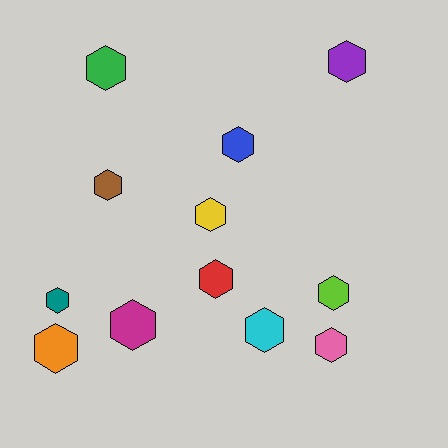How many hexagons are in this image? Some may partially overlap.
There are 12 hexagons.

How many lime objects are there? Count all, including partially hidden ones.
There is 1 lime object.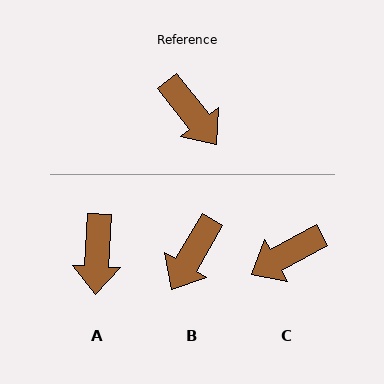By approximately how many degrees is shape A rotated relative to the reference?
Approximately 41 degrees clockwise.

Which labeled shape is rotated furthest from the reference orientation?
C, about 99 degrees away.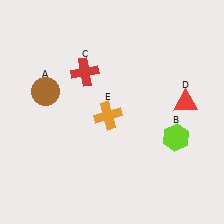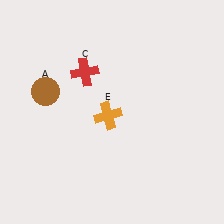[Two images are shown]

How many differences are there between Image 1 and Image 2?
There are 2 differences between the two images.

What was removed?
The lime hexagon (B), the red triangle (D) were removed in Image 2.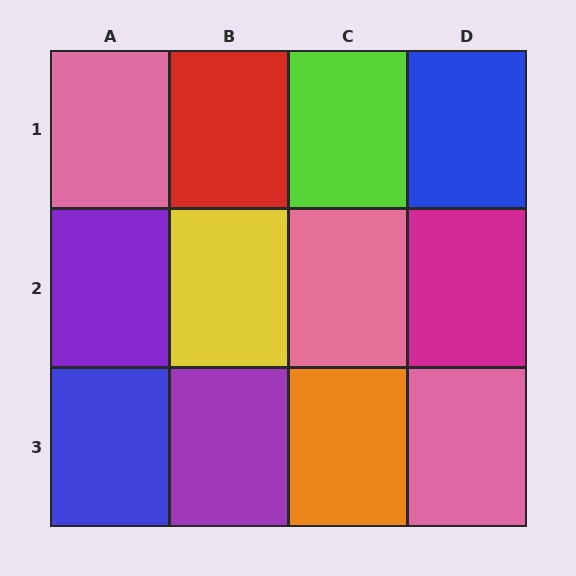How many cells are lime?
1 cell is lime.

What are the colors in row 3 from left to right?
Blue, purple, orange, pink.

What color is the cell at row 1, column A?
Pink.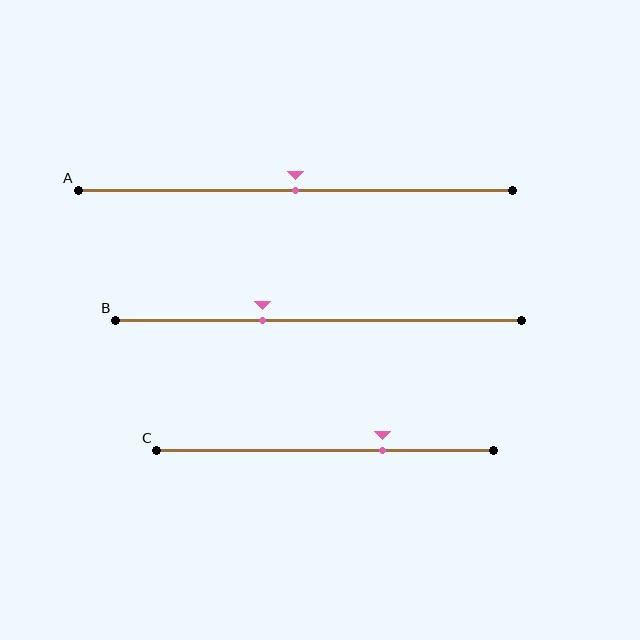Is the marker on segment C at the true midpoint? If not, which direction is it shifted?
No, the marker on segment C is shifted to the right by about 17% of the segment length.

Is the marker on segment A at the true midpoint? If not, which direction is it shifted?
Yes, the marker on segment A is at the true midpoint.